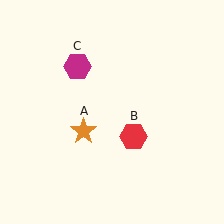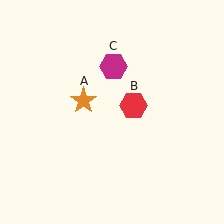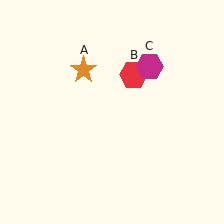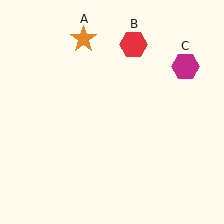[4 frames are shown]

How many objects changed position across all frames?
3 objects changed position: orange star (object A), red hexagon (object B), magenta hexagon (object C).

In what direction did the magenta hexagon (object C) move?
The magenta hexagon (object C) moved right.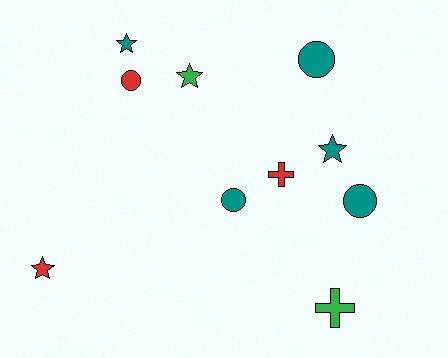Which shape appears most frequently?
Circle, with 4 objects.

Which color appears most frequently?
Teal, with 5 objects.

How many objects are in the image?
There are 10 objects.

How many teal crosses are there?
There are no teal crosses.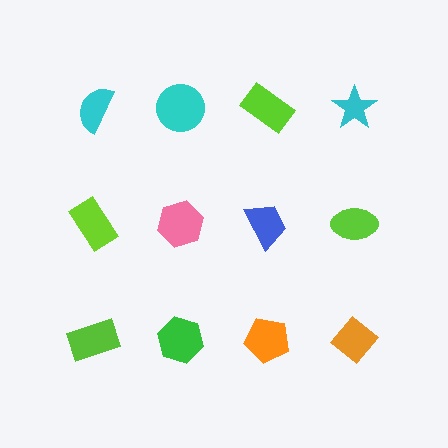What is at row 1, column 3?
A lime rectangle.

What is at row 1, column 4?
A cyan star.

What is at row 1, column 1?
A cyan semicircle.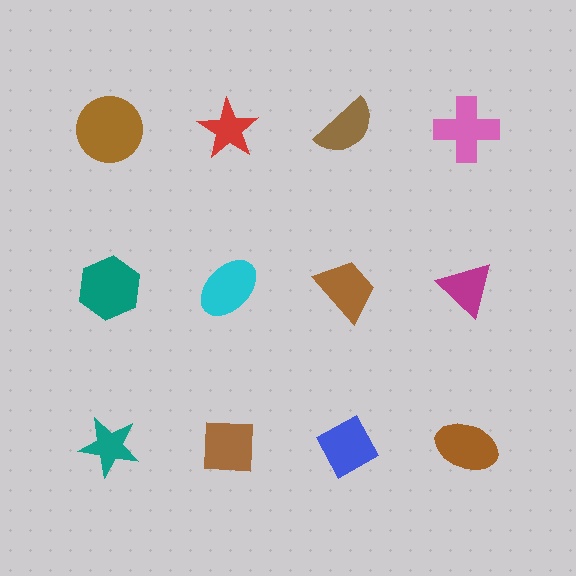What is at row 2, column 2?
A cyan ellipse.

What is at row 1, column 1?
A brown circle.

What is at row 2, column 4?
A magenta triangle.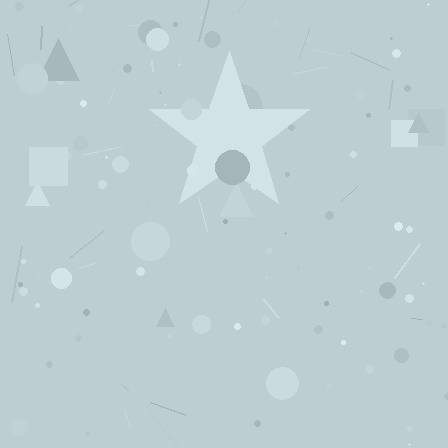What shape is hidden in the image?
A star is hidden in the image.